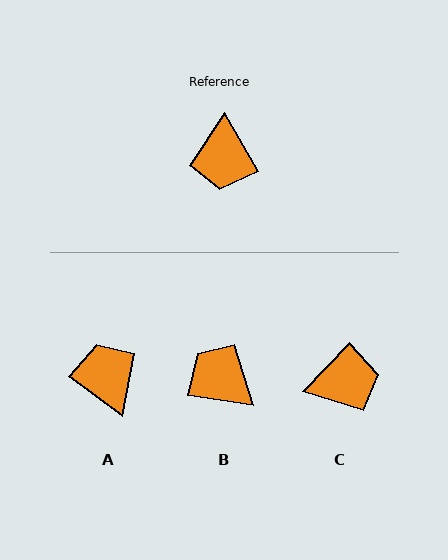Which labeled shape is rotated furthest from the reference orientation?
A, about 156 degrees away.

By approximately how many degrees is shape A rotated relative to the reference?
Approximately 156 degrees clockwise.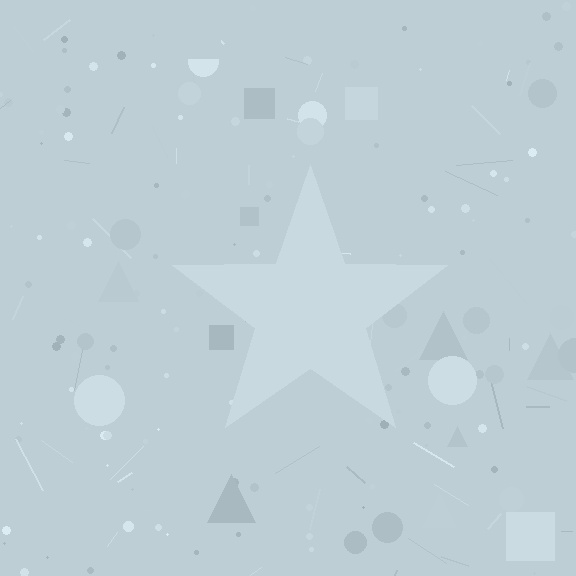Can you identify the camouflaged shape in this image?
The camouflaged shape is a star.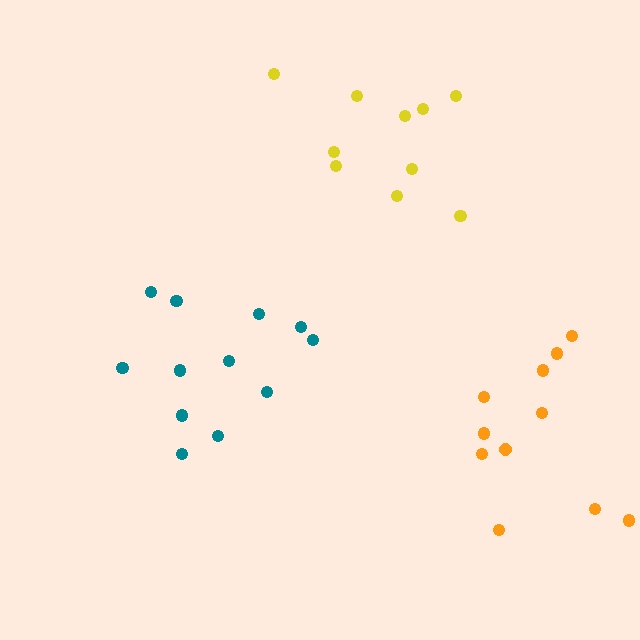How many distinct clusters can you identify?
There are 3 distinct clusters.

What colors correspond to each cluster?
The clusters are colored: teal, orange, yellow.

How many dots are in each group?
Group 1: 12 dots, Group 2: 11 dots, Group 3: 10 dots (33 total).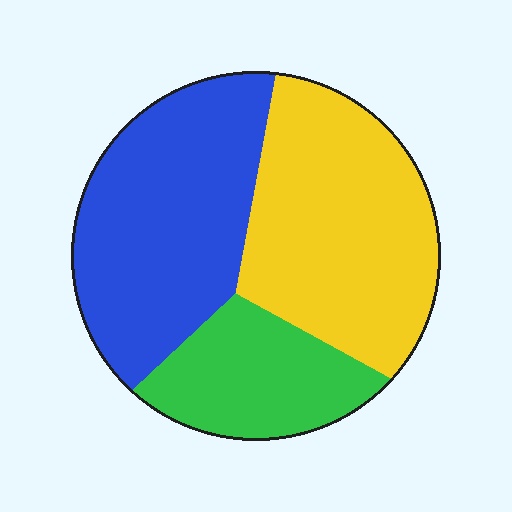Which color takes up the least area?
Green, at roughly 20%.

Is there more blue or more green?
Blue.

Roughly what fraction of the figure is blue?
Blue takes up between a third and a half of the figure.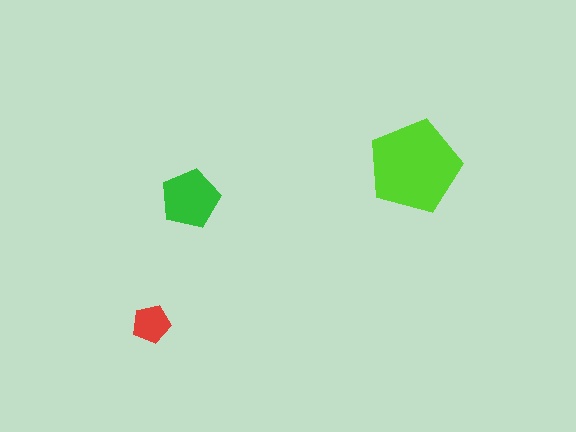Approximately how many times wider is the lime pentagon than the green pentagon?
About 1.5 times wider.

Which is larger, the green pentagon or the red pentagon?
The green one.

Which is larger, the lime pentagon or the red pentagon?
The lime one.